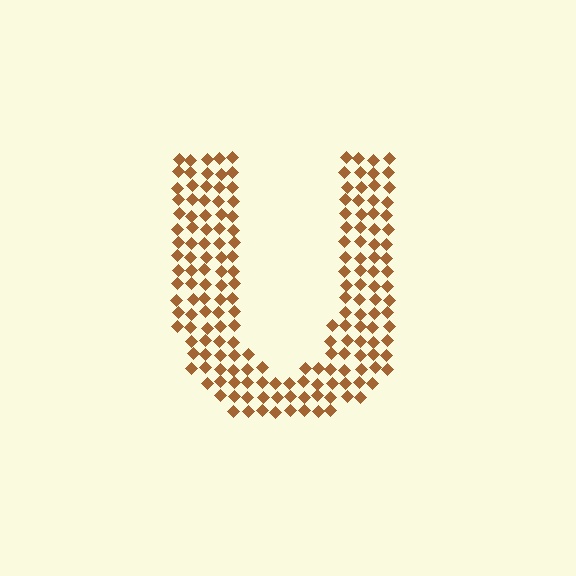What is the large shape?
The large shape is the letter U.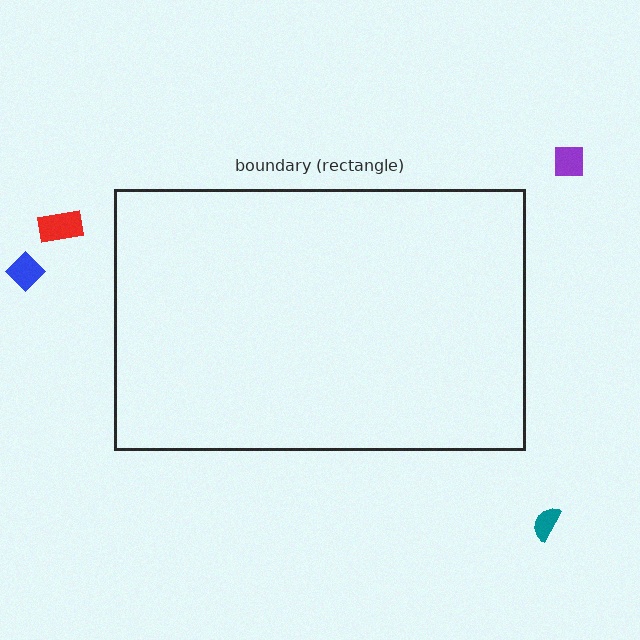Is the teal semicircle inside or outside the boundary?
Outside.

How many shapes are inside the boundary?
0 inside, 4 outside.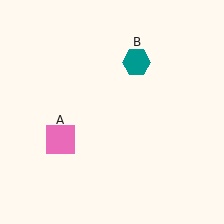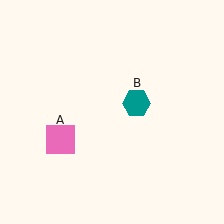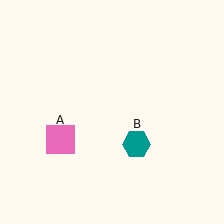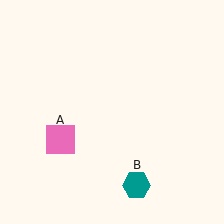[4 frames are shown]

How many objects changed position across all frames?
1 object changed position: teal hexagon (object B).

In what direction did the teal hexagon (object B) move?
The teal hexagon (object B) moved down.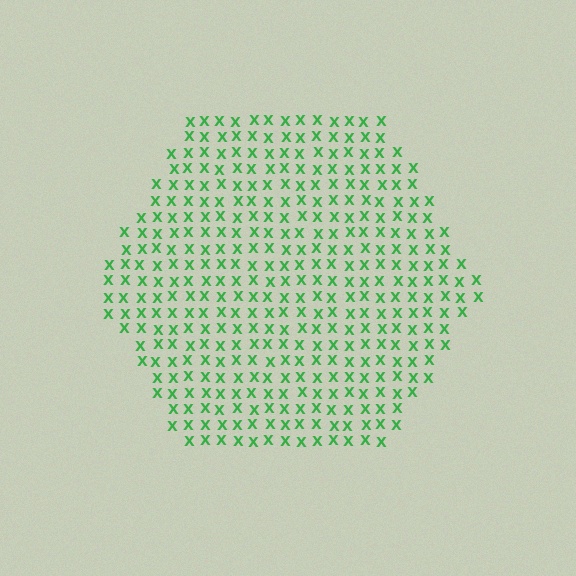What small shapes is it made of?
It is made of small letter X's.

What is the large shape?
The large shape is a hexagon.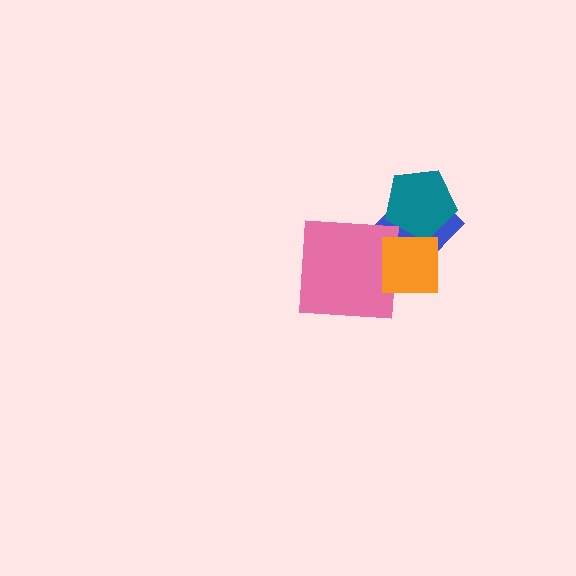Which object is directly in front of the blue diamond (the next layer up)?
The teal pentagon is directly in front of the blue diamond.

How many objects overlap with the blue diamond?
2 objects overlap with the blue diamond.